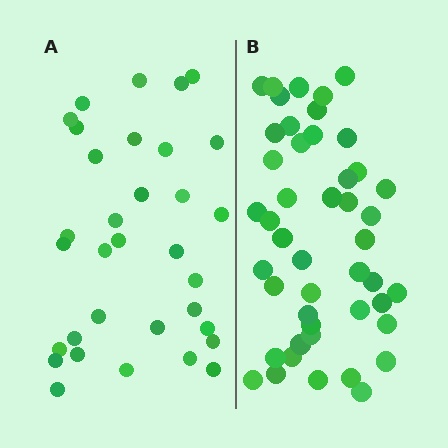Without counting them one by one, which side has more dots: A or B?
Region B (the right region) has more dots.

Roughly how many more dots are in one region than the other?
Region B has approximately 15 more dots than region A.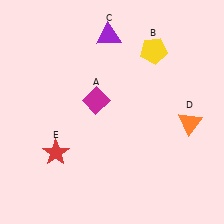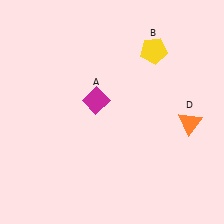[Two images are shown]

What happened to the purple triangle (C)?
The purple triangle (C) was removed in Image 2. It was in the top-left area of Image 1.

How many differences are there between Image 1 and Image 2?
There are 2 differences between the two images.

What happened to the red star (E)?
The red star (E) was removed in Image 2. It was in the bottom-left area of Image 1.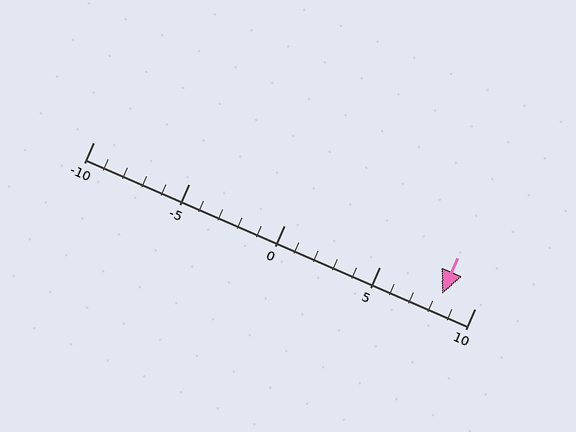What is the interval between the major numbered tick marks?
The major tick marks are spaced 5 units apart.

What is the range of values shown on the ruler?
The ruler shows values from -10 to 10.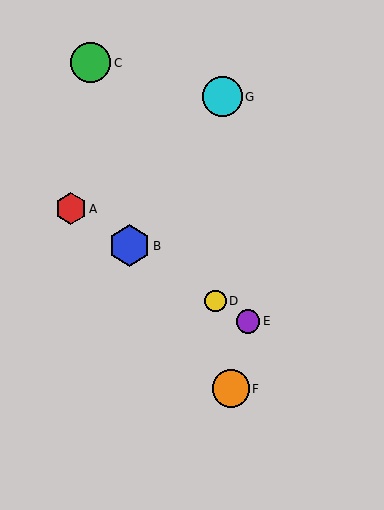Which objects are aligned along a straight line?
Objects A, B, D, E are aligned along a straight line.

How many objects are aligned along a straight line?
4 objects (A, B, D, E) are aligned along a straight line.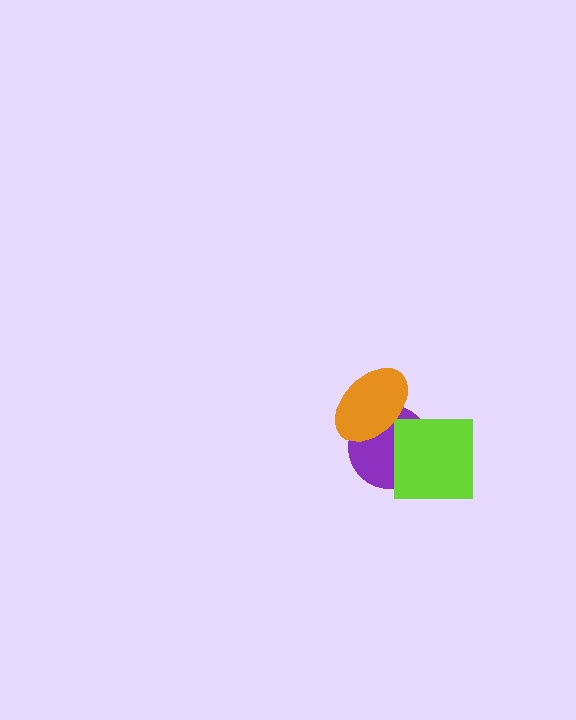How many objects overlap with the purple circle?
2 objects overlap with the purple circle.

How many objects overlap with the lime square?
1 object overlaps with the lime square.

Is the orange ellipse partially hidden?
No, no other shape covers it.